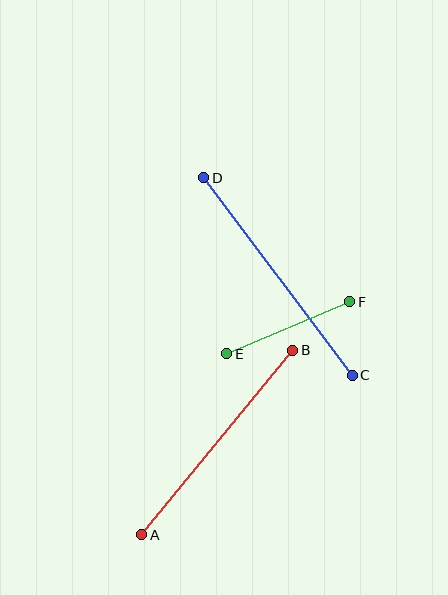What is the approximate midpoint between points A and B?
The midpoint is at approximately (217, 443) pixels.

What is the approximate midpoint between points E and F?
The midpoint is at approximately (288, 328) pixels.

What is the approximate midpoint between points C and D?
The midpoint is at approximately (278, 277) pixels.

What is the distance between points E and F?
The distance is approximately 134 pixels.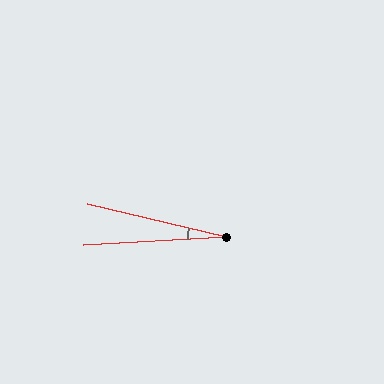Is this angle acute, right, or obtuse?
It is acute.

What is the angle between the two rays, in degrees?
Approximately 16 degrees.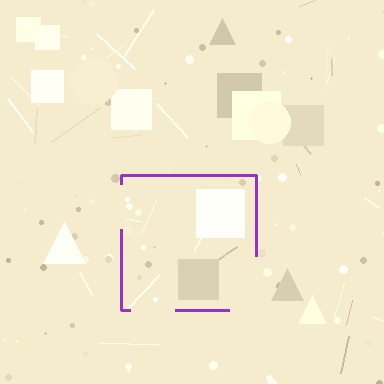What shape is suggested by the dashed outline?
The dashed outline suggests a square.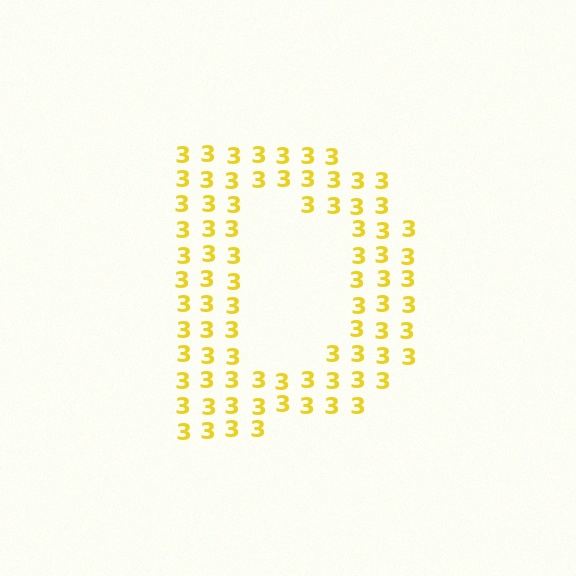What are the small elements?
The small elements are digit 3's.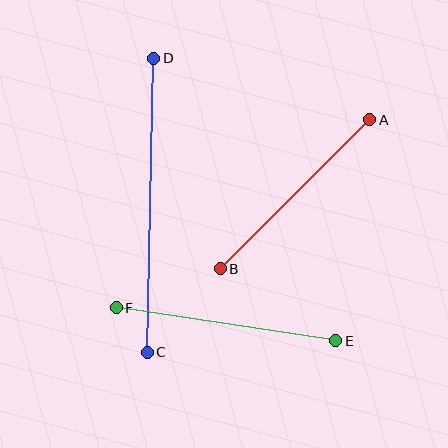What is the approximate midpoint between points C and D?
The midpoint is at approximately (150, 205) pixels.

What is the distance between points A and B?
The distance is approximately 211 pixels.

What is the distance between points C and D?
The distance is approximately 294 pixels.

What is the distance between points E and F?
The distance is approximately 222 pixels.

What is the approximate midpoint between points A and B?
The midpoint is at approximately (295, 194) pixels.